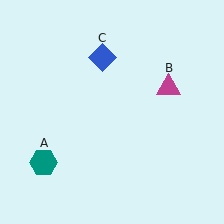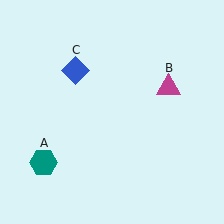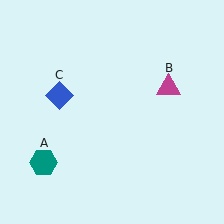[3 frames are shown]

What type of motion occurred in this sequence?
The blue diamond (object C) rotated counterclockwise around the center of the scene.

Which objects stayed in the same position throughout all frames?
Teal hexagon (object A) and magenta triangle (object B) remained stationary.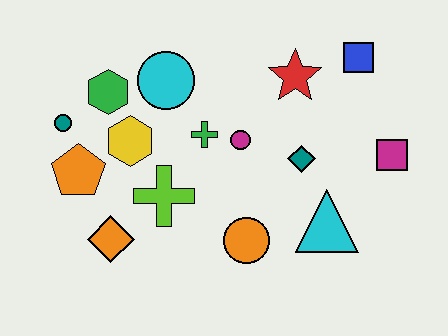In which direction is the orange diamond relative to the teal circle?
The orange diamond is below the teal circle.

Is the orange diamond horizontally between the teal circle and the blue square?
Yes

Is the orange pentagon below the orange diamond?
No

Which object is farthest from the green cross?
The magenta square is farthest from the green cross.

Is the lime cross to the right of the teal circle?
Yes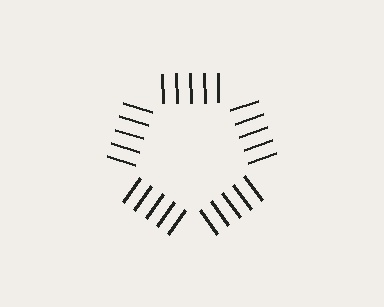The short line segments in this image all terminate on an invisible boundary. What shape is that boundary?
An illusory pentagon — the line segments terminate on its edges but no continuous stroke is drawn.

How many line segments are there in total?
25 — 5 along each of the 5 edges.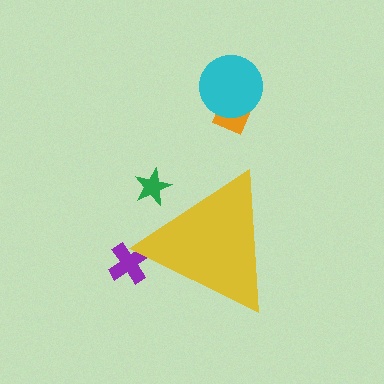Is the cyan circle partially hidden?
No, the cyan circle is fully visible.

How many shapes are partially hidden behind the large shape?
2 shapes are partially hidden.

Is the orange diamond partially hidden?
No, the orange diamond is fully visible.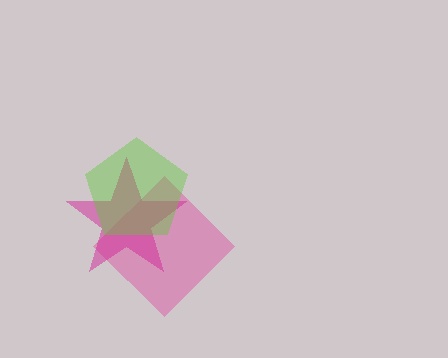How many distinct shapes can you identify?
There are 3 distinct shapes: a pink diamond, a magenta star, a lime pentagon.